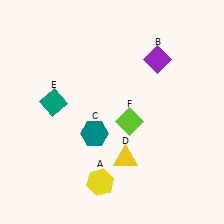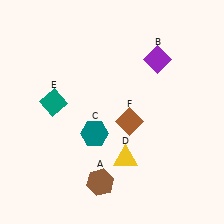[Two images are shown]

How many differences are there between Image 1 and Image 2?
There are 2 differences between the two images.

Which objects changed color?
A changed from yellow to brown. F changed from lime to brown.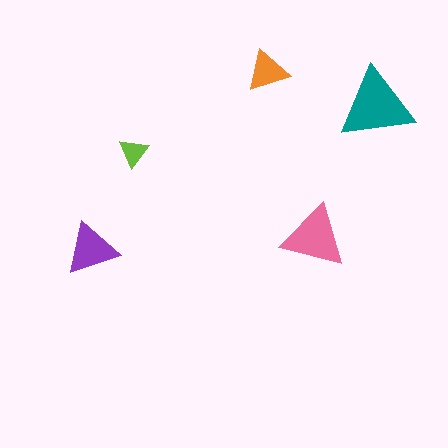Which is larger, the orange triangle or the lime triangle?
The orange one.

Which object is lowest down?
The purple triangle is bottommost.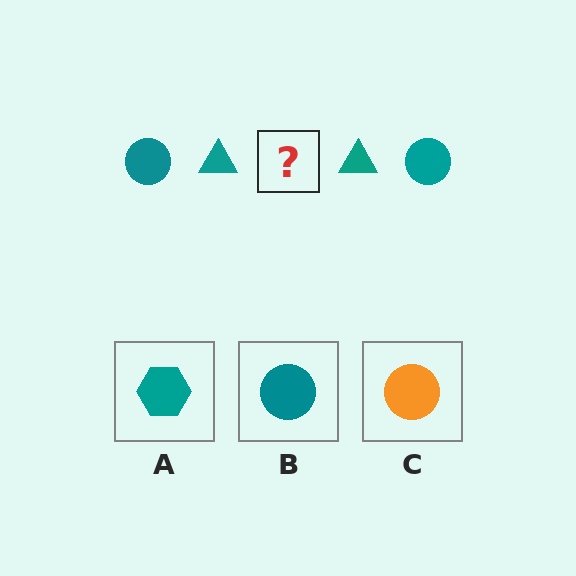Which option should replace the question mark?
Option B.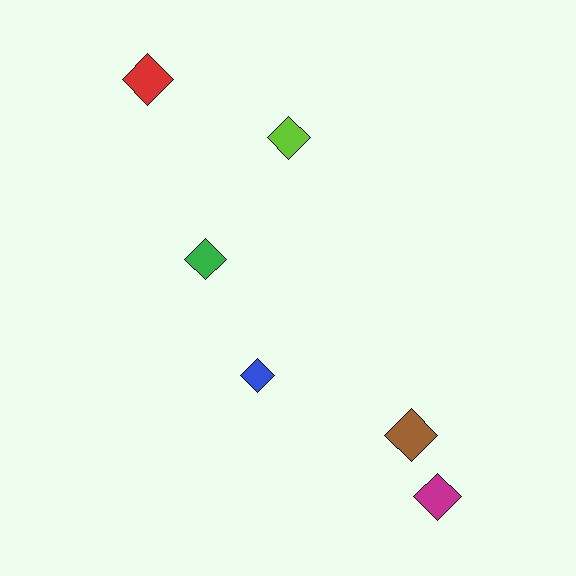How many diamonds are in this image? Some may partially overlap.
There are 6 diamonds.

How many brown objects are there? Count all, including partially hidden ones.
There is 1 brown object.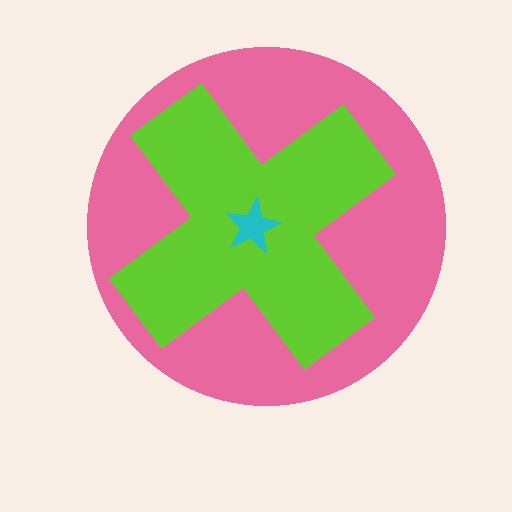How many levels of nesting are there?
3.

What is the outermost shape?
The pink circle.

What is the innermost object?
The cyan star.